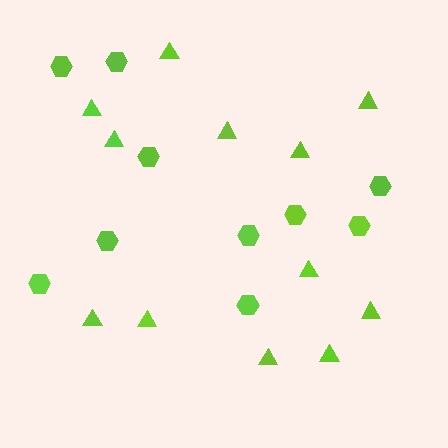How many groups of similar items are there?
There are 2 groups: one group of hexagons (10) and one group of triangles (12).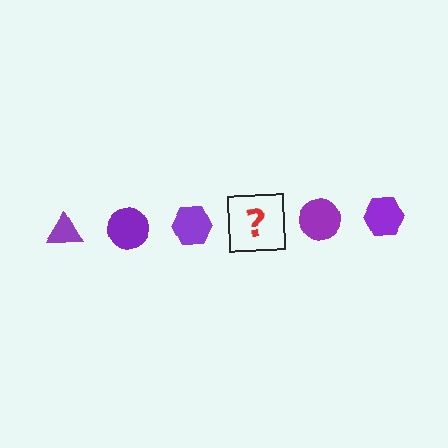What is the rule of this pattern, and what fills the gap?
The rule is that the pattern cycles through triangle, circle, hexagon shapes in purple. The gap should be filled with a purple triangle.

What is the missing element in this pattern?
The missing element is a purple triangle.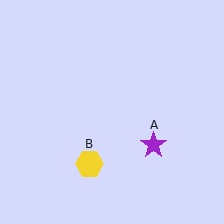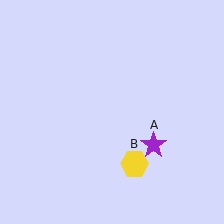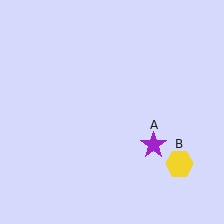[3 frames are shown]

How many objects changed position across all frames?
1 object changed position: yellow hexagon (object B).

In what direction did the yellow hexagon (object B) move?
The yellow hexagon (object B) moved right.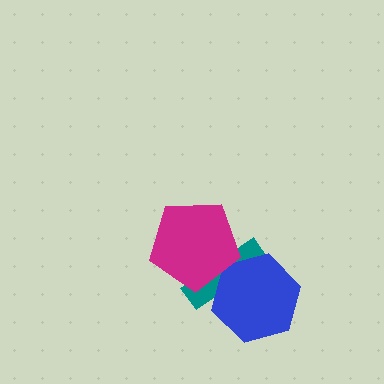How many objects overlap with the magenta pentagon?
2 objects overlap with the magenta pentagon.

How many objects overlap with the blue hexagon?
2 objects overlap with the blue hexagon.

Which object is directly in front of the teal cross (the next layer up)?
The blue hexagon is directly in front of the teal cross.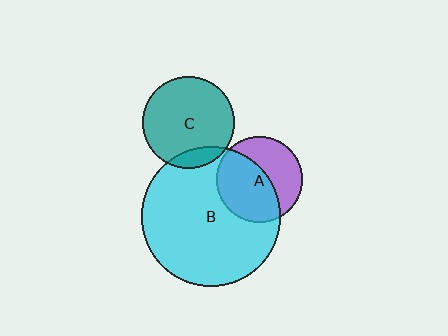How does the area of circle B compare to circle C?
Approximately 2.3 times.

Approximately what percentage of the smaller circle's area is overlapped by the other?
Approximately 10%.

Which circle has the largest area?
Circle B (cyan).